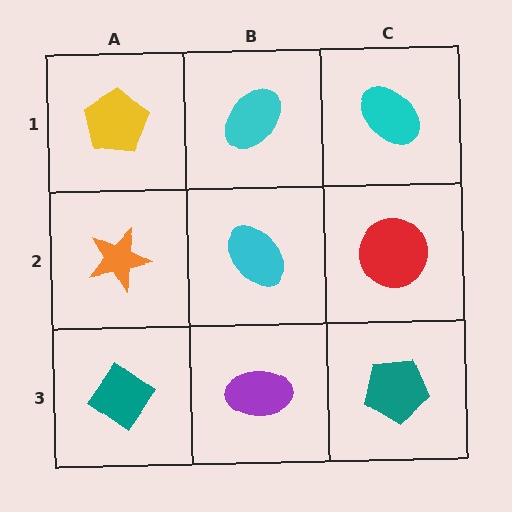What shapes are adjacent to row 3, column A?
An orange star (row 2, column A), a purple ellipse (row 3, column B).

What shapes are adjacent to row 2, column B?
A cyan ellipse (row 1, column B), a purple ellipse (row 3, column B), an orange star (row 2, column A), a red circle (row 2, column C).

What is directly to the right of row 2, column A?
A cyan ellipse.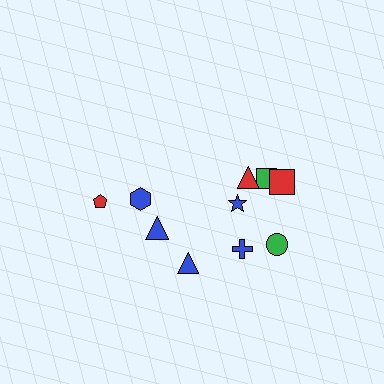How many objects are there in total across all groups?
There are 10 objects.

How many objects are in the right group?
There are 6 objects.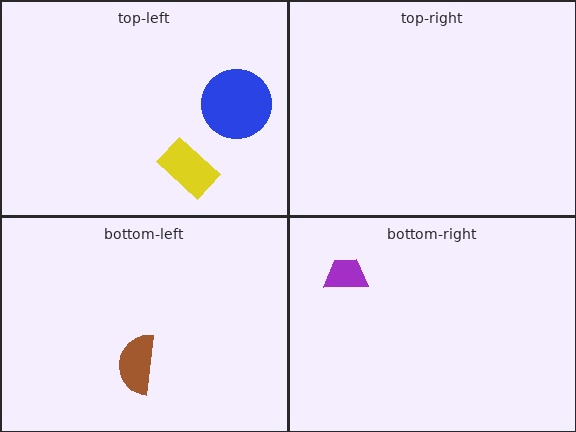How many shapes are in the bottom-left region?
1.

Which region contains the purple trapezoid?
The bottom-right region.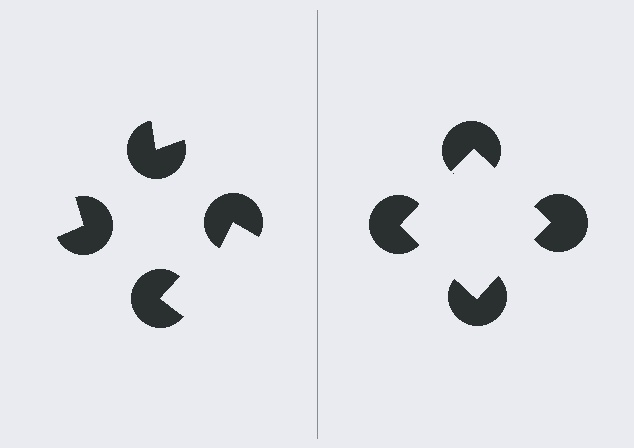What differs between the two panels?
The pac-man discs are positioned identically on both sides; only the wedge orientations differ. On the right they align to a square; on the left they are misaligned.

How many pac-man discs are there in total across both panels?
8 — 4 on each side.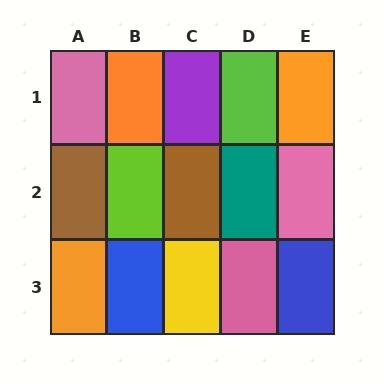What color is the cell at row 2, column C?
Brown.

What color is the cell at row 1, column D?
Lime.